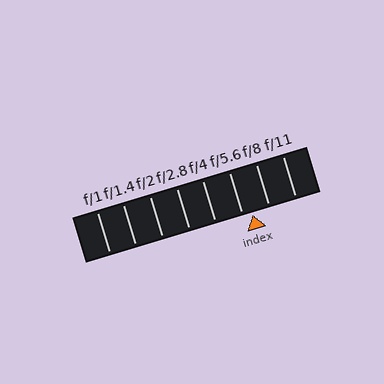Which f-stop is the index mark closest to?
The index mark is closest to f/5.6.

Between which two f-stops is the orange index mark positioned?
The index mark is between f/5.6 and f/8.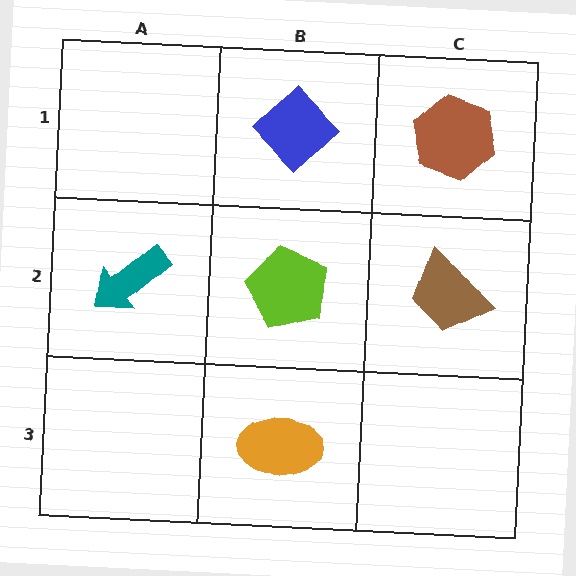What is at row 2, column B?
A lime pentagon.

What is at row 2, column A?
A teal arrow.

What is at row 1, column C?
A brown hexagon.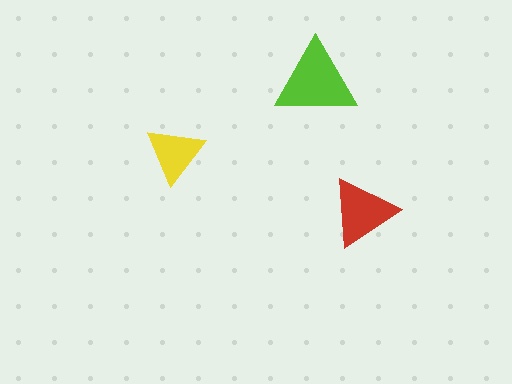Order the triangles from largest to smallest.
the lime one, the red one, the yellow one.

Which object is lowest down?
The red triangle is bottommost.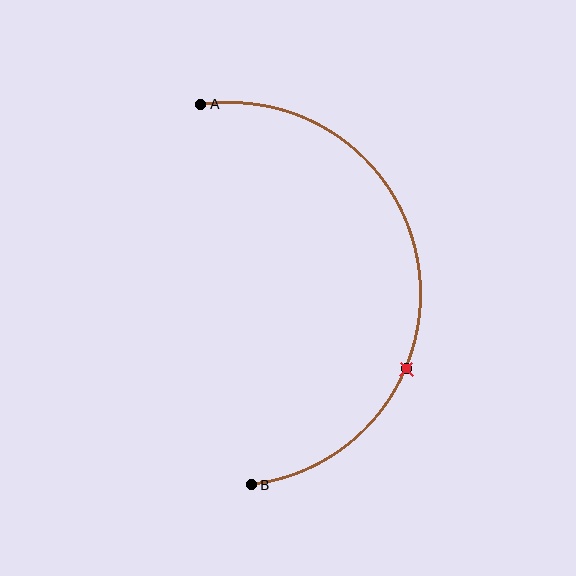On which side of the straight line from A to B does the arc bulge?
The arc bulges to the right of the straight line connecting A and B.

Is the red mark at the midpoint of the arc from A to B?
No. The red mark lies on the arc but is closer to endpoint B. The arc midpoint would be at the point on the curve equidistant along the arc from both A and B.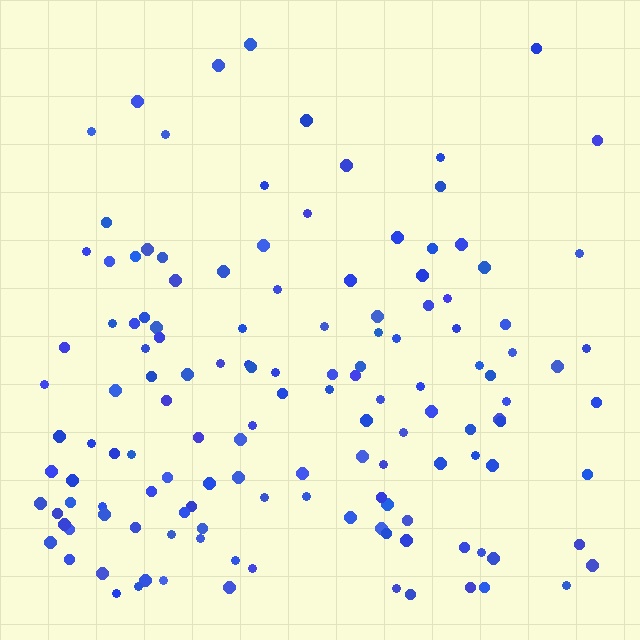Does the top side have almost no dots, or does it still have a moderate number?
Still a moderate number, just noticeably fewer than the bottom.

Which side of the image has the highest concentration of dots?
The bottom.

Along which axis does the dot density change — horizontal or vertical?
Vertical.